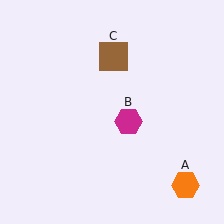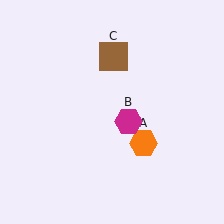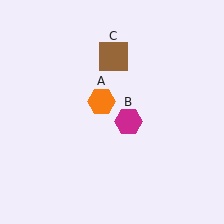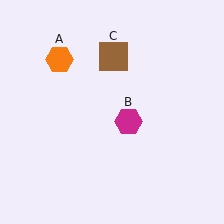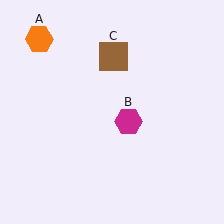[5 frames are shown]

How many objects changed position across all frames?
1 object changed position: orange hexagon (object A).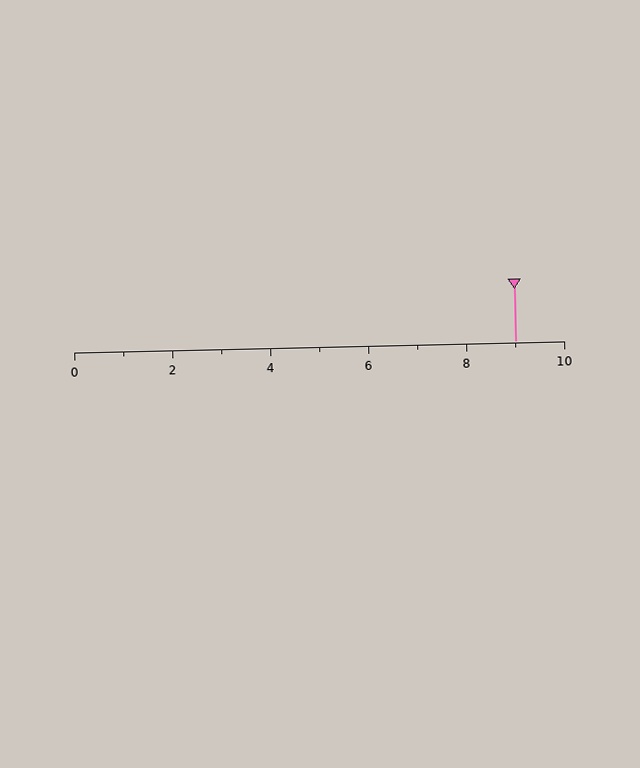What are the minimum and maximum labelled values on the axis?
The axis runs from 0 to 10.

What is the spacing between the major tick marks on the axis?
The major ticks are spaced 2 apart.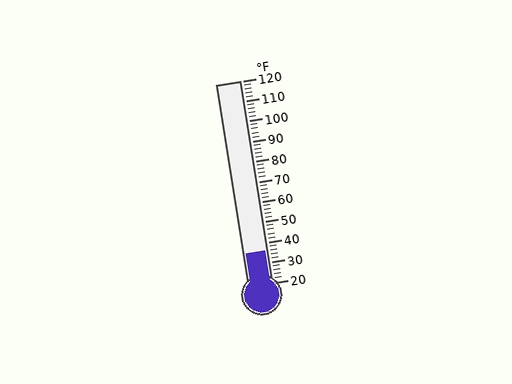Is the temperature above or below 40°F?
The temperature is below 40°F.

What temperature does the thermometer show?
The thermometer shows approximately 36°F.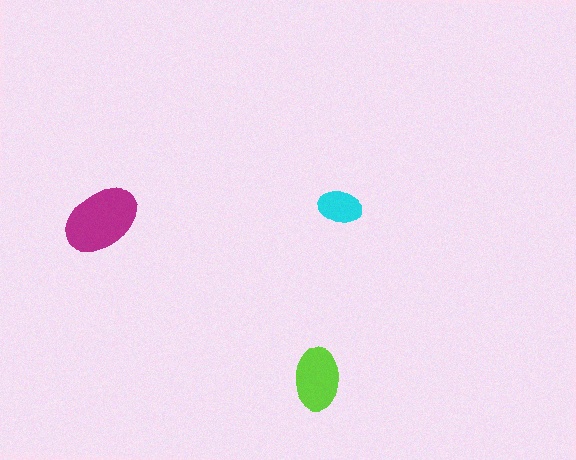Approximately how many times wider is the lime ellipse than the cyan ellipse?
About 1.5 times wider.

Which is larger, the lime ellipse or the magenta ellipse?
The magenta one.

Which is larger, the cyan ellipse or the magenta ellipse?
The magenta one.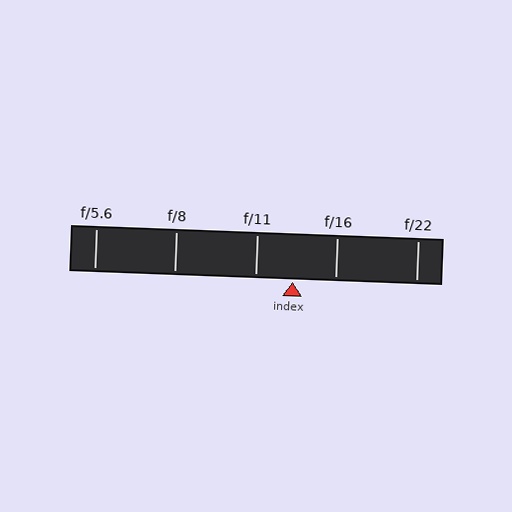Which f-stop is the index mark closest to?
The index mark is closest to f/11.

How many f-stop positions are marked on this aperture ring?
There are 5 f-stop positions marked.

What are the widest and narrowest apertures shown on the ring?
The widest aperture shown is f/5.6 and the narrowest is f/22.